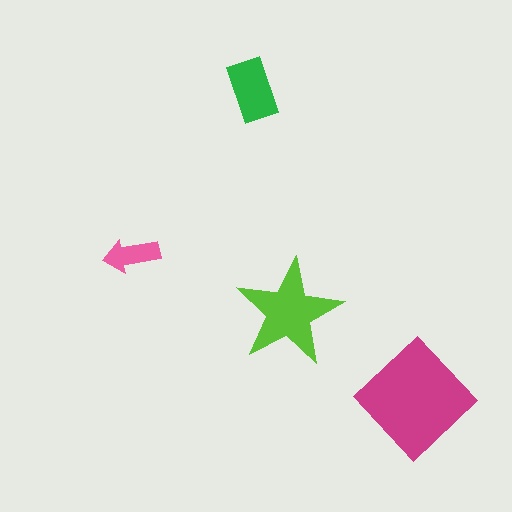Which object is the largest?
The magenta diamond.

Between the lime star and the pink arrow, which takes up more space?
The lime star.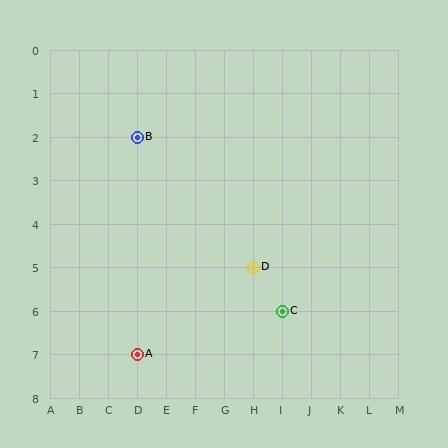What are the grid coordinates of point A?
Point A is at grid coordinates (D, 7).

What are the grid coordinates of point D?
Point D is at grid coordinates (H, 5).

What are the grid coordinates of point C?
Point C is at grid coordinates (I, 6).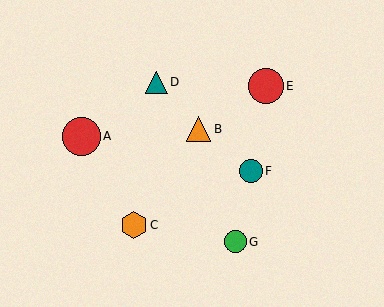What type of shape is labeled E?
Shape E is a red circle.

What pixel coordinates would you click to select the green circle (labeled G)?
Click at (235, 242) to select the green circle G.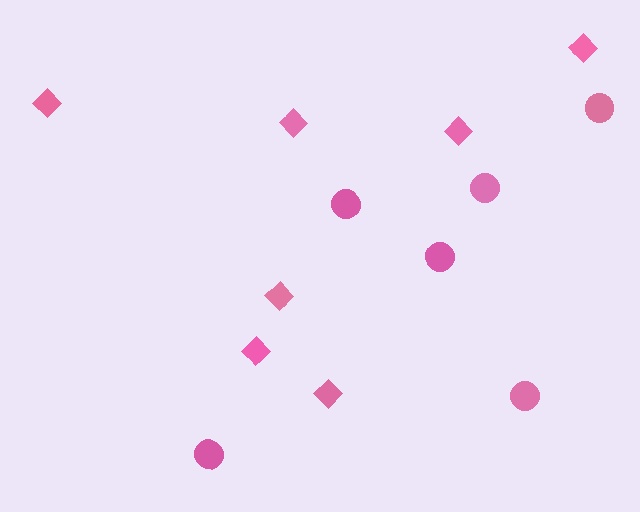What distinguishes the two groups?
There are 2 groups: one group of diamonds (7) and one group of circles (6).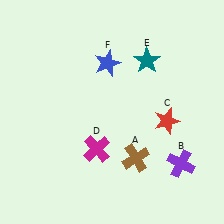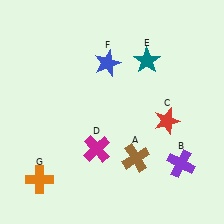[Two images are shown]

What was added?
An orange cross (G) was added in Image 2.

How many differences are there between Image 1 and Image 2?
There is 1 difference between the two images.